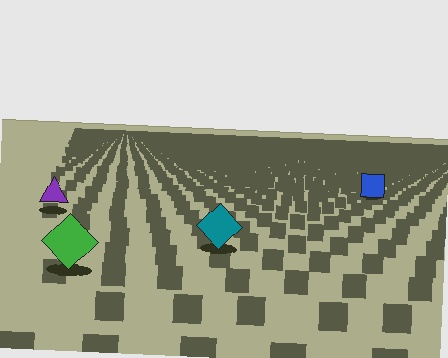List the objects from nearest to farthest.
From nearest to farthest: the green diamond, the teal diamond, the purple triangle, the blue square.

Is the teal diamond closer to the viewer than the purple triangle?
Yes. The teal diamond is closer — you can tell from the texture gradient: the ground texture is coarser near it.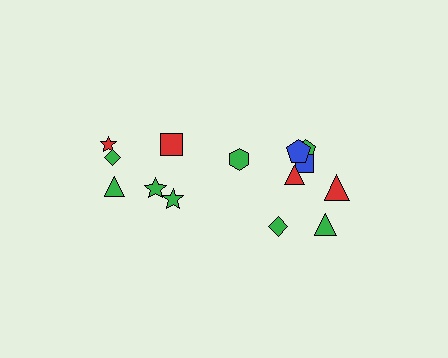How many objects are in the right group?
There are 8 objects.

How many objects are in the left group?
There are 6 objects.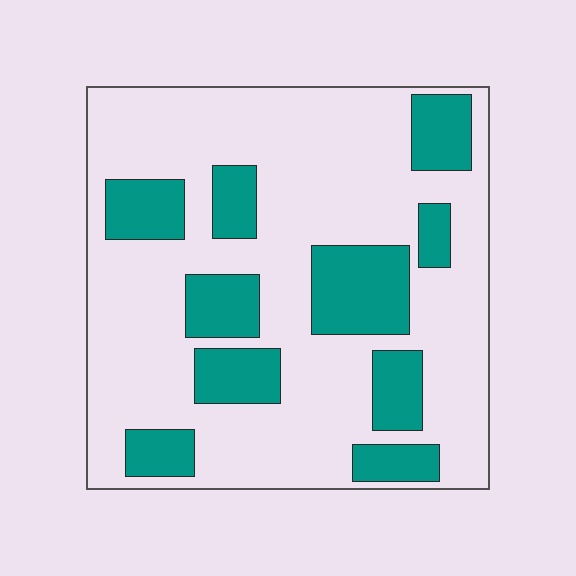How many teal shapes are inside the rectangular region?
10.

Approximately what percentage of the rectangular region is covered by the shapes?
Approximately 25%.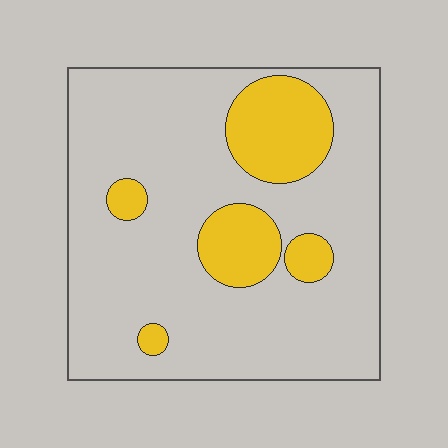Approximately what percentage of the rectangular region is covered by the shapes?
Approximately 20%.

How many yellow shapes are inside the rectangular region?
5.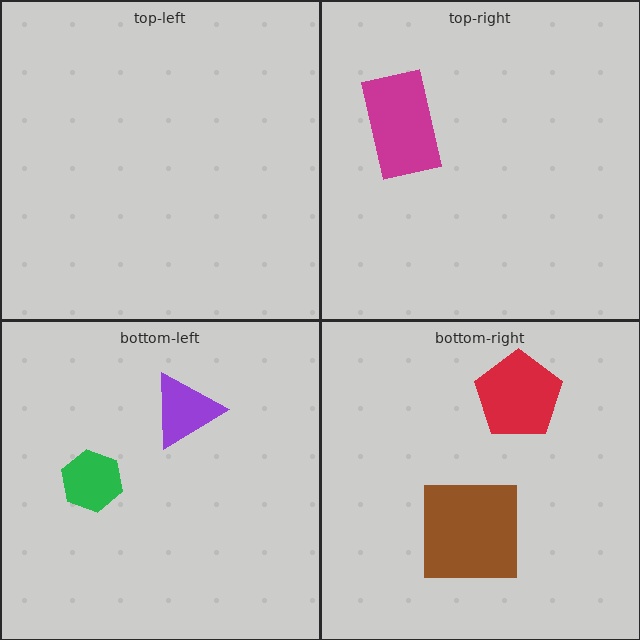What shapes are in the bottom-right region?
The brown square, the red pentagon.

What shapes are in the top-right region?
The magenta rectangle.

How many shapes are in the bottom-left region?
2.